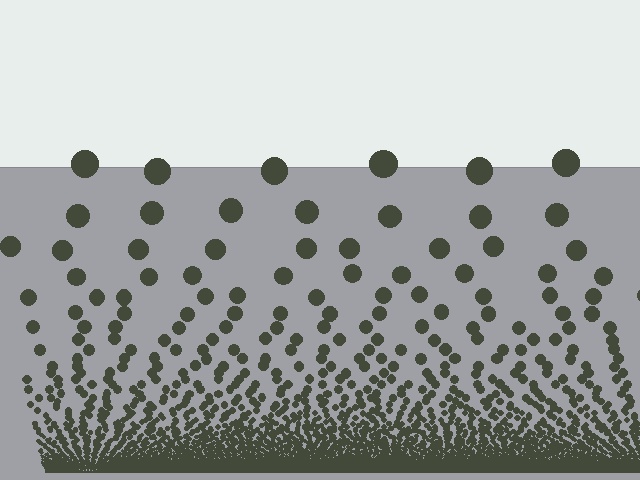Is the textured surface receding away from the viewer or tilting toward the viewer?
The surface appears to tilt toward the viewer. Texture elements get larger and sparser toward the top.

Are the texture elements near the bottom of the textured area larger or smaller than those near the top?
Smaller. The gradient is inverted — elements near the bottom are smaller and denser.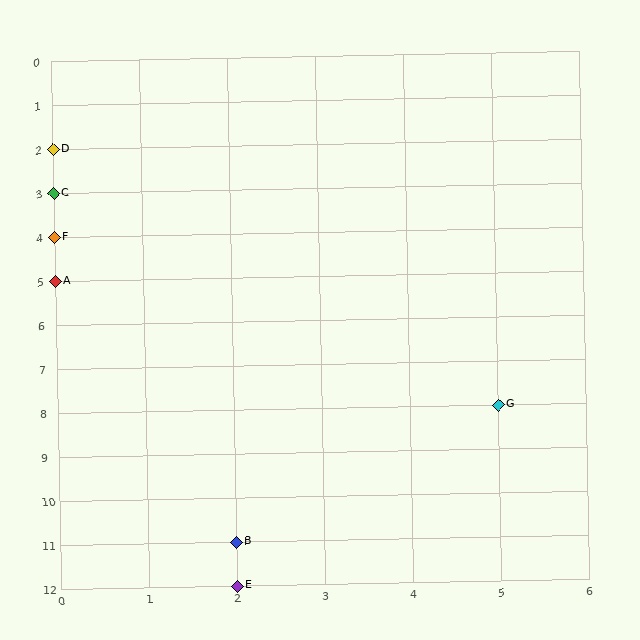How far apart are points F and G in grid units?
Points F and G are 5 columns and 4 rows apart (about 6.4 grid units diagonally).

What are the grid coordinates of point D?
Point D is at grid coordinates (0, 2).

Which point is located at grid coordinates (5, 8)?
Point G is at (5, 8).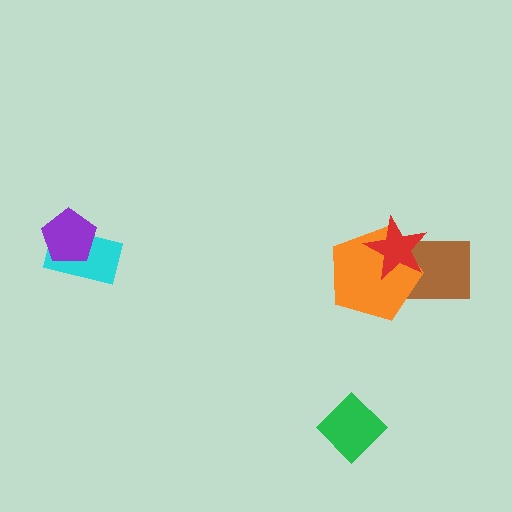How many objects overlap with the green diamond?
0 objects overlap with the green diamond.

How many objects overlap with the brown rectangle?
2 objects overlap with the brown rectangle.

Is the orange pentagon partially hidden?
Yes, it is partially covered by another shape.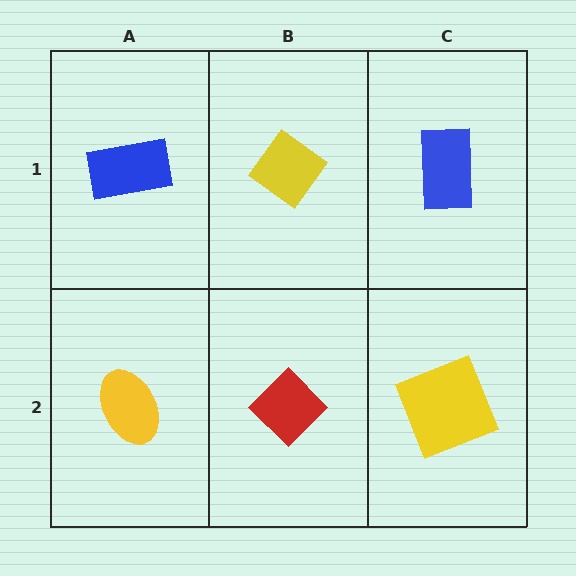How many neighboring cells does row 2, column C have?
2.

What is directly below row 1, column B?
A red diamond.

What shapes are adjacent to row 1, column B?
A red diamond (row 2, column B), a blue rectangle (row 1, column A), a blue rectangle (row 1, column C).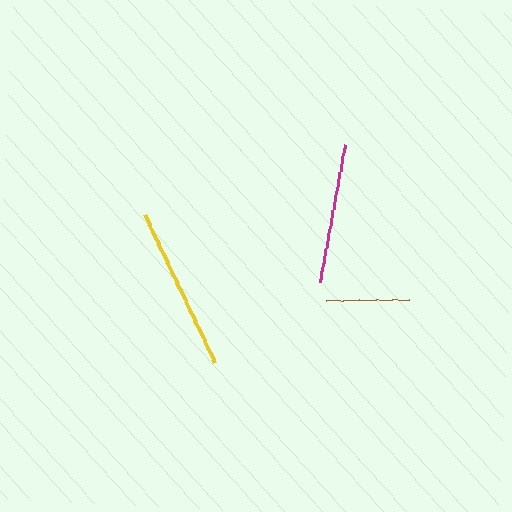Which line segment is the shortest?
The brown line is the shortest at approximately 83 pixels.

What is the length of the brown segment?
The brown segment is approximately 83 pixels long.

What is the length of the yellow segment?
The yellow segment is approximately 163 pixels long.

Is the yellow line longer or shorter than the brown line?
The yellow line is longer than the brown line.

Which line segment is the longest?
The yellow line is the longest at approximately 163 pixels.